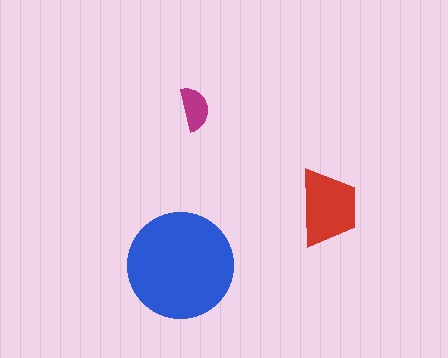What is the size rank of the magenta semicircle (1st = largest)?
3rd.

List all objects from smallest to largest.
The magenta semicircle, the red trapezoid, the blue circle.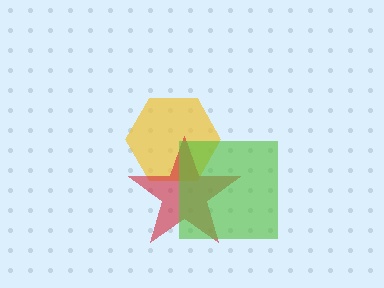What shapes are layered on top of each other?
The layered shapes are: a yellow hexagon, a red star, a lime square.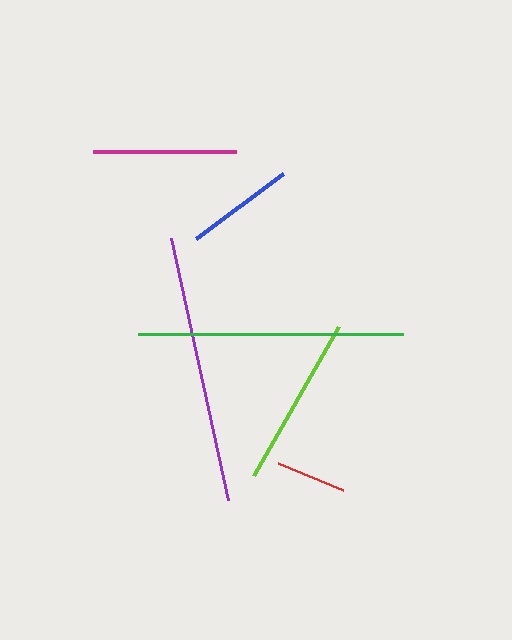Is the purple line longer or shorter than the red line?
The purple line is longer than the red line.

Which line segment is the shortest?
The red line is the shortest at approximately 71 pixels.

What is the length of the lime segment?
The lime segment is approximately 171 pixels long.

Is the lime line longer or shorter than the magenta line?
The lime line is longer than the magenta line.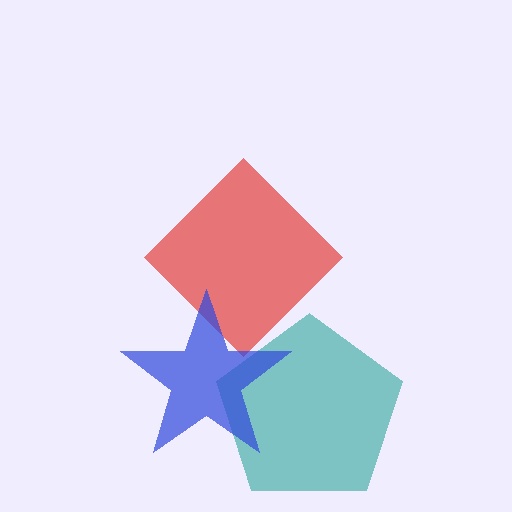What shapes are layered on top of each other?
The layered shapes are: a teal pentagon, a red diamond, a blue star.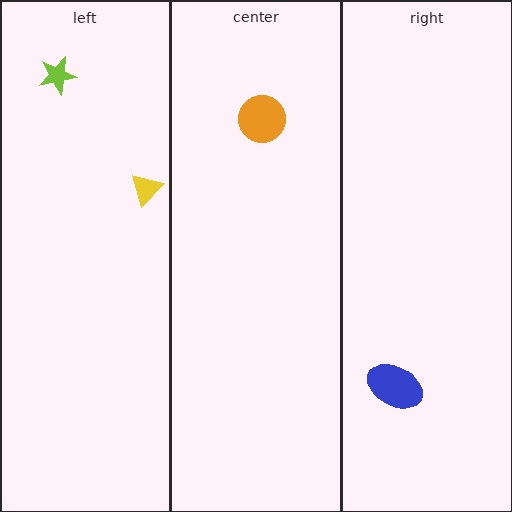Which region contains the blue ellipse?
The right region.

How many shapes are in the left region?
2.